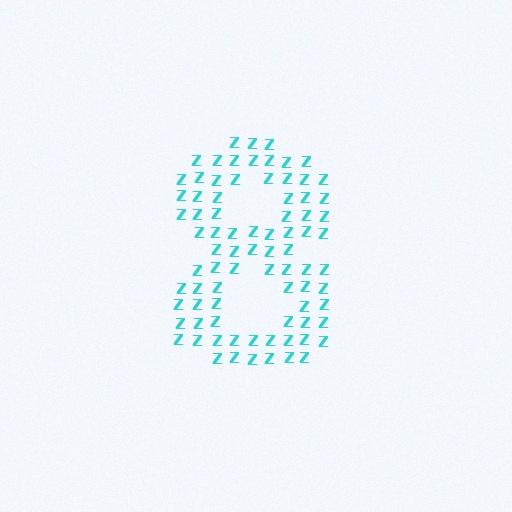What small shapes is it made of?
It is made of small letter Z's.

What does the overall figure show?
The overall figure shows the digit 8.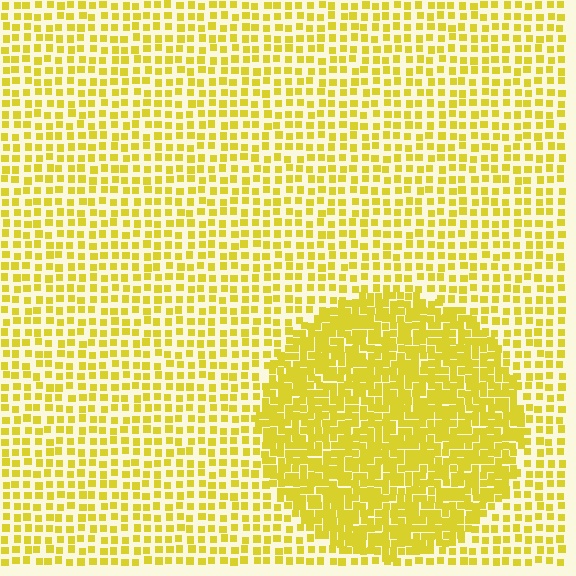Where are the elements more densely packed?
The elements are more densely packed inside the circle boundary.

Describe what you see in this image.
The image contains small yellow elements arranged at two different densities. A circle-shaped region is visible where the elements are more densely packed than the surrounding area.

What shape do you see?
I see a circle.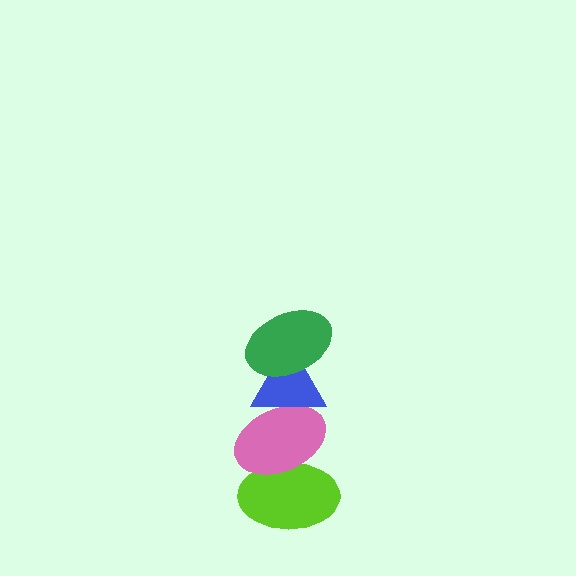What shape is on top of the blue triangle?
The green ellipse is on top of the blue triangle.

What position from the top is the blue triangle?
The blue triangle is 2nd from the top.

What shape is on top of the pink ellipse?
The blue triangle is on top of the pink ellipse.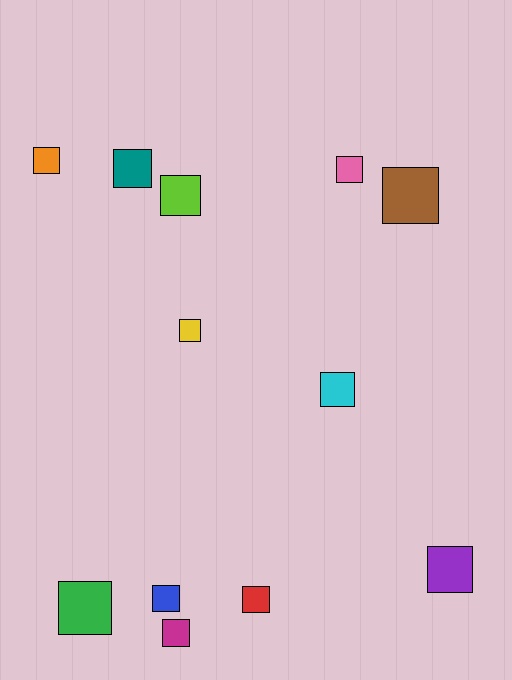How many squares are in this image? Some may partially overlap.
There are 12 squares.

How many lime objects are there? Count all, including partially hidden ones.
There is 1 lime object.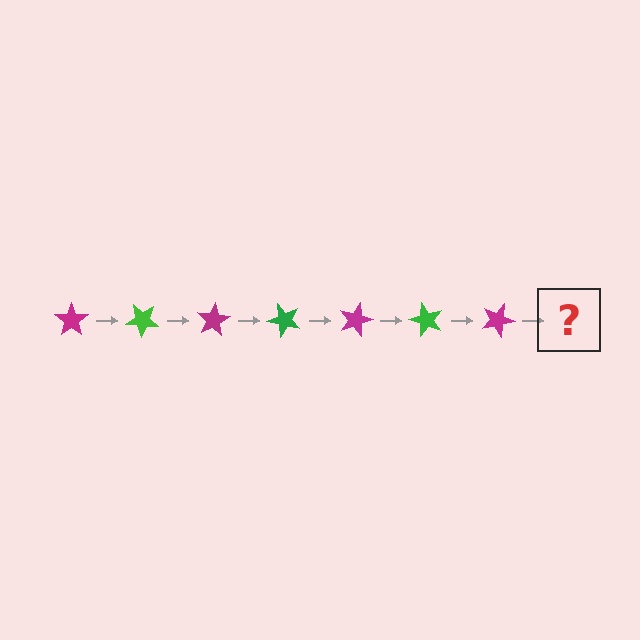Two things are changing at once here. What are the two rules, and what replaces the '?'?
The two rules are that it rotates 40 degrees each step and the color cycles through magenta and green. The '?' should be a green star, rotated 280 degrees from the start.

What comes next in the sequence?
The next element should be a green star, rotated 280 degrees from the start.